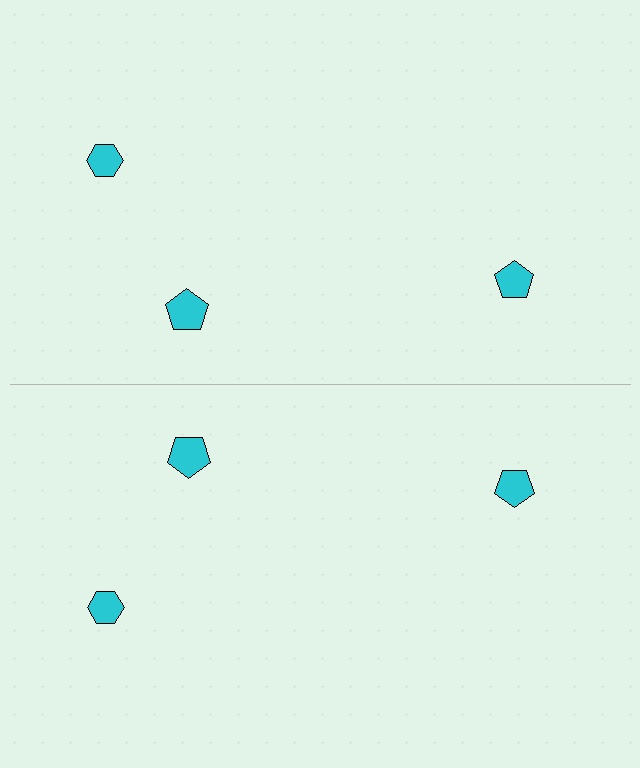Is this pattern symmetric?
Yes, this pattern has bilateral (reflection) symmetry.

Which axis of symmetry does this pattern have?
The pattern has a horizontal axis of symmetry running through the center of the image.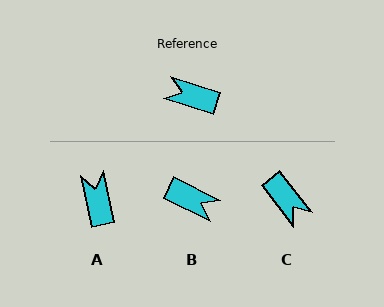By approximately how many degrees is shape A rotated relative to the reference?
Approximately 60 degrees clockwise.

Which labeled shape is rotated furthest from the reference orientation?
B, about 171 degrees away.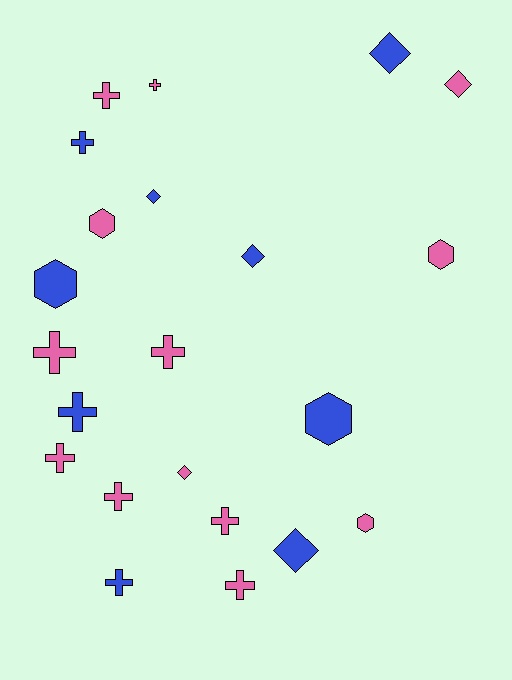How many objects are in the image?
There are 22 objects.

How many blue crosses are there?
There are 3 blue crosses.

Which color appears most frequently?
Pink, with 13 objects.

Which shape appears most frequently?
Cross, with 11 objects.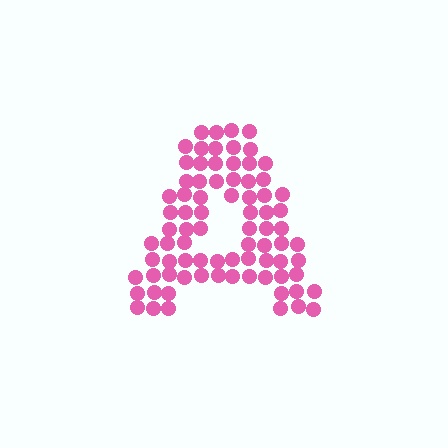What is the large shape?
The large shape is the letter A.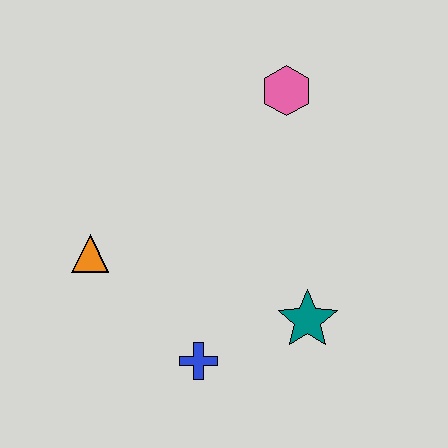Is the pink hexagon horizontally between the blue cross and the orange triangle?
No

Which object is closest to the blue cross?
The teal star is closest to the blue cross.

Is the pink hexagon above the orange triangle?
Yes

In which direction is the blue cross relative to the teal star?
The blue cross is to the left of the teal star.